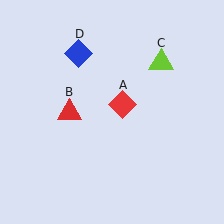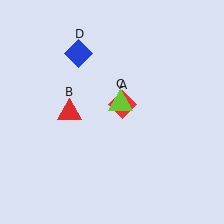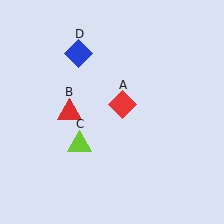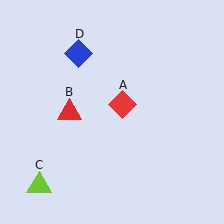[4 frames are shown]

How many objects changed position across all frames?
1 object changed position: lime triangle (object C).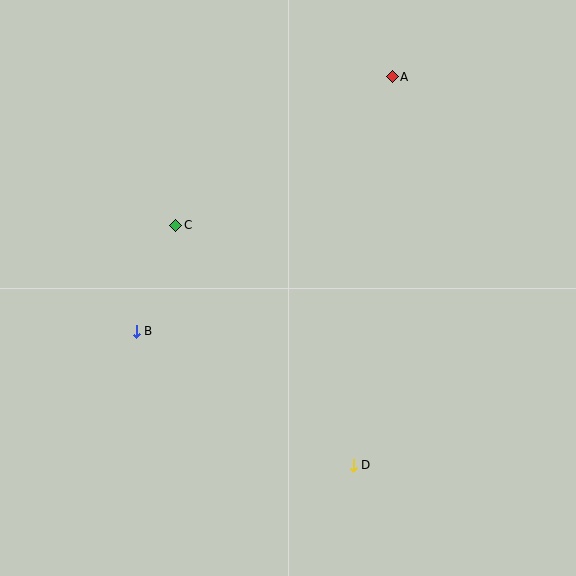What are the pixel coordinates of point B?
Point B is at (136, 331).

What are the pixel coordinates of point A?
Point A is at (392, 77).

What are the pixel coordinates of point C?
Point C is at (176, 225).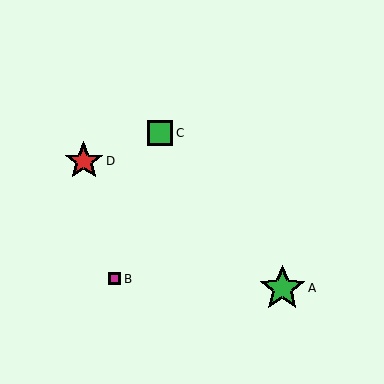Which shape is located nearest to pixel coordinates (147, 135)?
The green square (labeled C) at (160, 133) is nearest to that location.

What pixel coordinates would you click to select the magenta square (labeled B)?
Click at (114, 279) to select the magenta square B.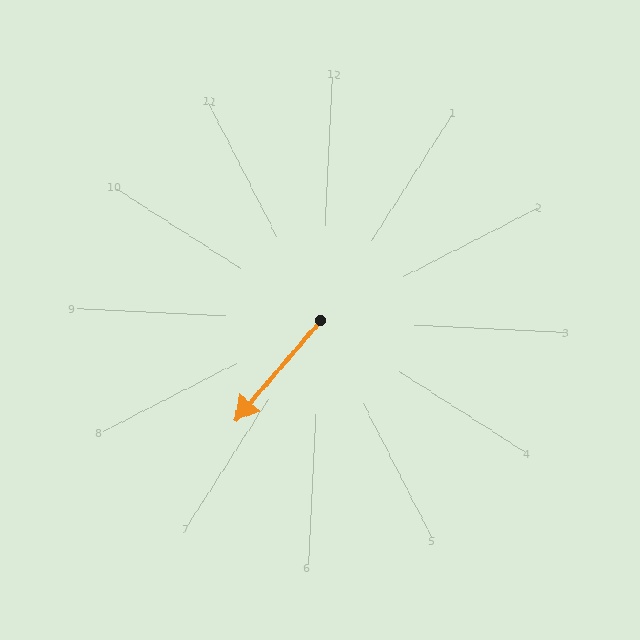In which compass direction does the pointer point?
Southwest.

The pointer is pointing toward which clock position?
Roughly 7 o'clock.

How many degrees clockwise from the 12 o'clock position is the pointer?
Approximately 218 degrees.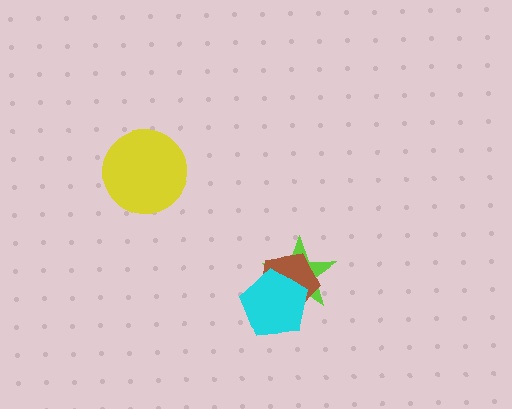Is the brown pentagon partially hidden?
Yes, it is partially covered by another shape.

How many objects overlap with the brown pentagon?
2 objects overlap with the brown pentagon.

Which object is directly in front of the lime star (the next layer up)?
The brown pentagon is directly in front of the lime star.